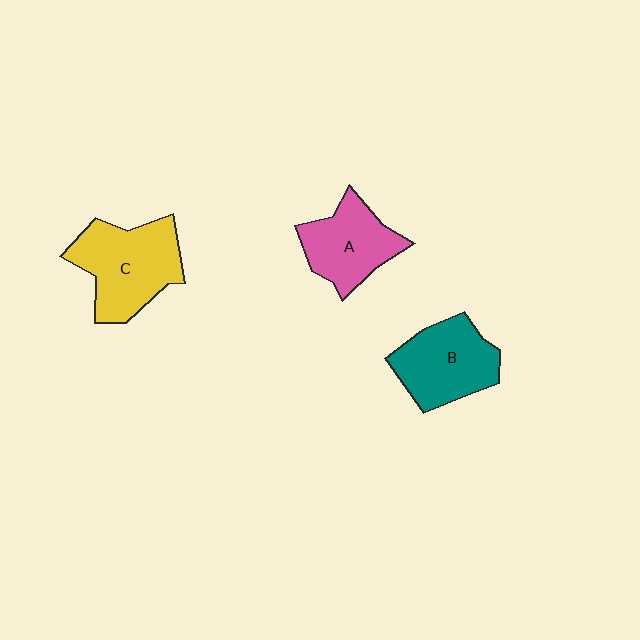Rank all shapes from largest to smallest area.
From largest to smallest: C (yellow), B (teal), A (pink).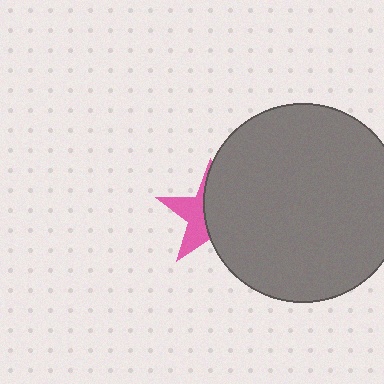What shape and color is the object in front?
The object in front is a gray circle.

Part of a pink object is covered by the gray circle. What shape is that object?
It is a star.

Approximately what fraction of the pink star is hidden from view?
Roughly 58% of the pink star is hidden behind the gray circle.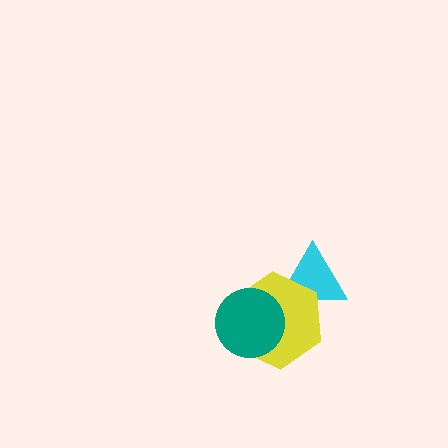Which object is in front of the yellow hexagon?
The teal circle is in front of the yellow hexagon.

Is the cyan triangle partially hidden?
Yes, it is partially covered by another shape.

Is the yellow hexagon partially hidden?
Yes, it is partially covered by another shape.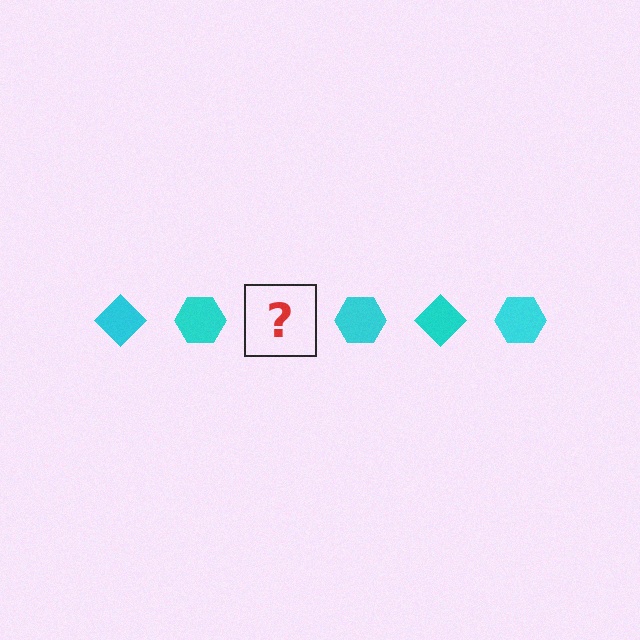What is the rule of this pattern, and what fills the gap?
The rule is that the pattern cycles through diamond, hexagon shapes in cyan. The gap should be filled with a cyan diamond.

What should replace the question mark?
The question mark should be replaced with a cyan diamond.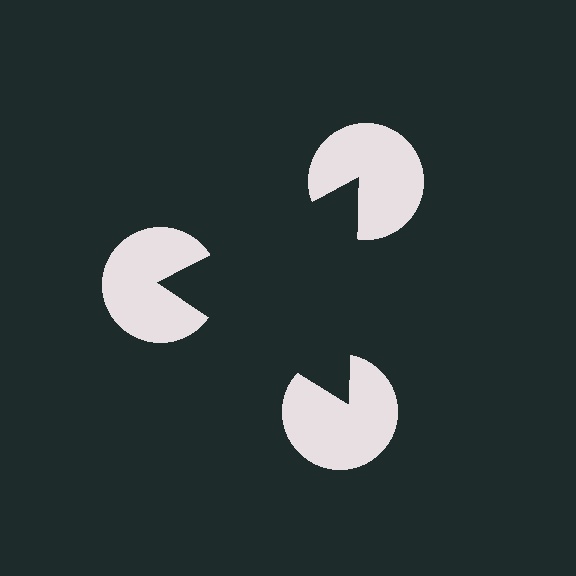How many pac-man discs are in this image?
There are 3 — one at each vertex of the illusory triangle.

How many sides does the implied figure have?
3 sides.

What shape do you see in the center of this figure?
An illusory triangle — its edges are inferred from the aligned wedge cuts in the pac-man discs, not physically drawn.